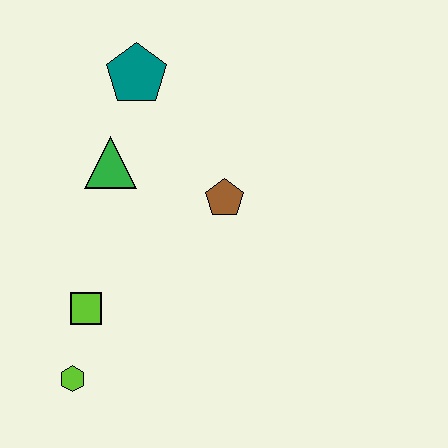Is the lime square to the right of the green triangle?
No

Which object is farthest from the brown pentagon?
The lime hexagon is farthest from the brown pentagon.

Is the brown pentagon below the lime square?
No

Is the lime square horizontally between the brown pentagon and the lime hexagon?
Yes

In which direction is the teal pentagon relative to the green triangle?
The teal pentagon is above the green triangle.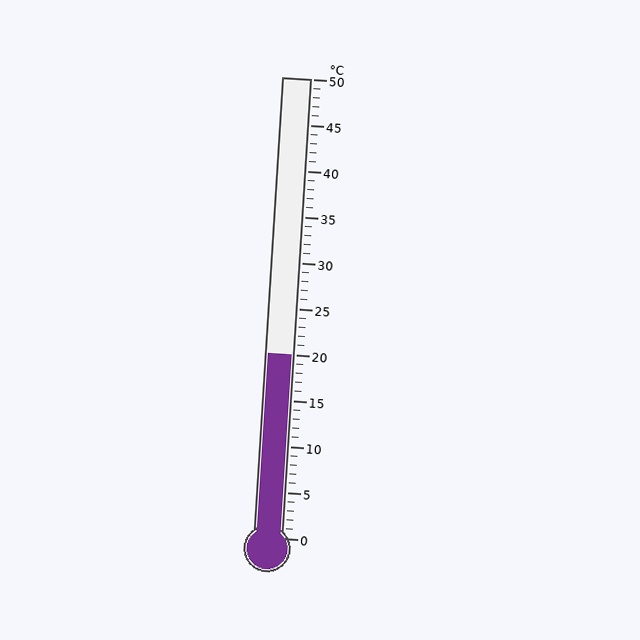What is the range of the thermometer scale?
The thermometer scale ranges from 0°C to 50°C.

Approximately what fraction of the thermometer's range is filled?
The thermometer is filled to approximately 40% of its range.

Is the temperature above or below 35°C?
The temperature is below 35°C.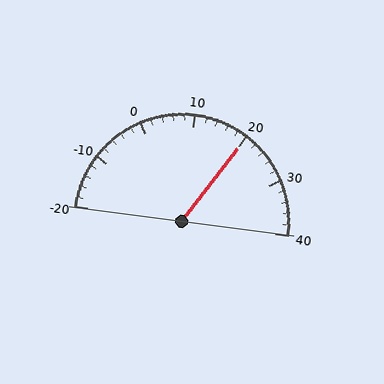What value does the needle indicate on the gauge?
The needle indicates approximately 20.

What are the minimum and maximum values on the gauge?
The gauge ranges from -20 to 40.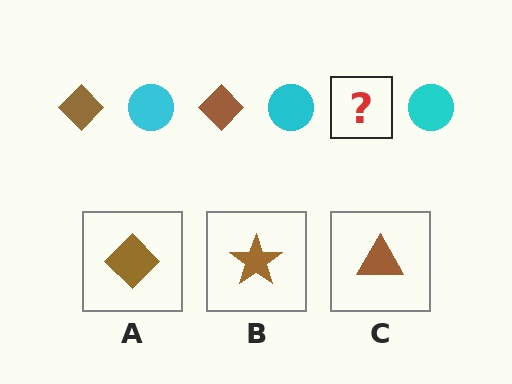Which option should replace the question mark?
Option A.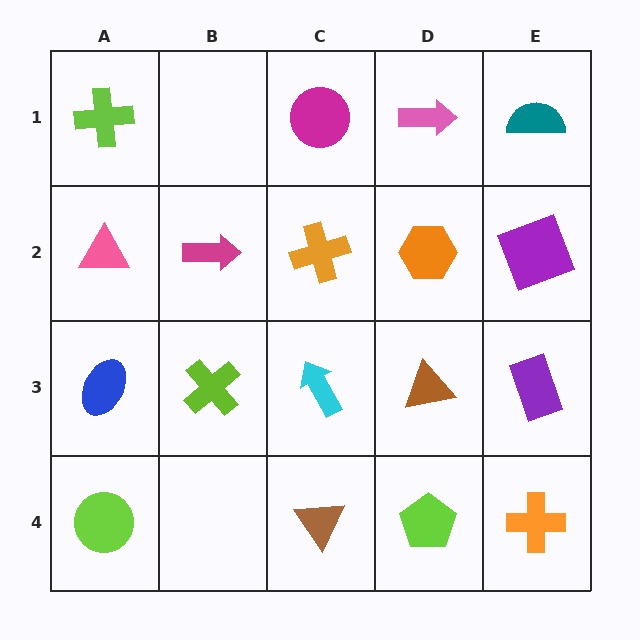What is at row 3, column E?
A purple rectangle.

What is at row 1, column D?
A pink arrow.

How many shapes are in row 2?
5 shapes.